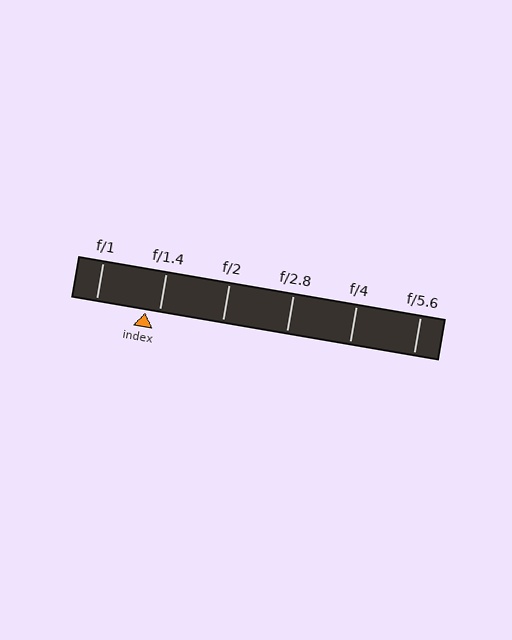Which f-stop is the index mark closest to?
The index mark is closest to f/1.4.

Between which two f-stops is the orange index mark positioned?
The index mark is between f/1 and f/1.4.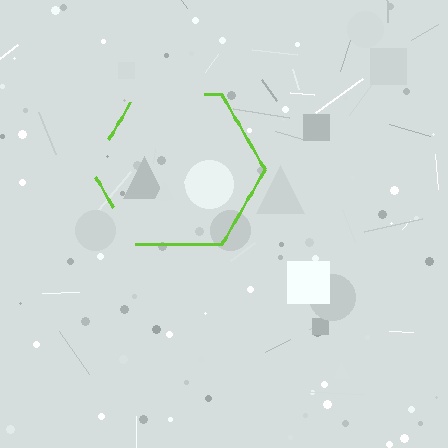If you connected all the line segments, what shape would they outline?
They would outline a hexagon.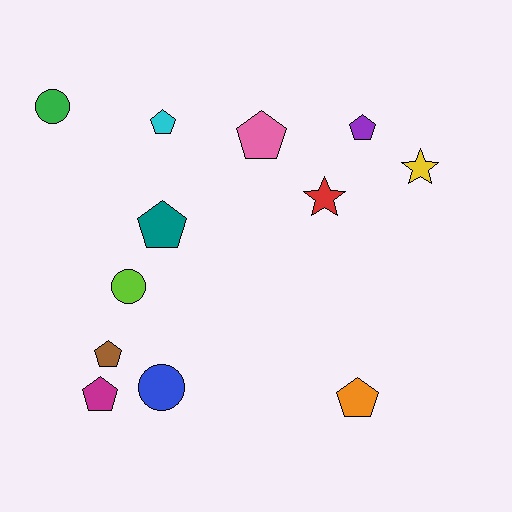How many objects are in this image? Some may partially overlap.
There are 12 objects.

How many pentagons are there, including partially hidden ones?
There are 7 pentagons.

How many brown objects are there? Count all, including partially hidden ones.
There is 1 brown object.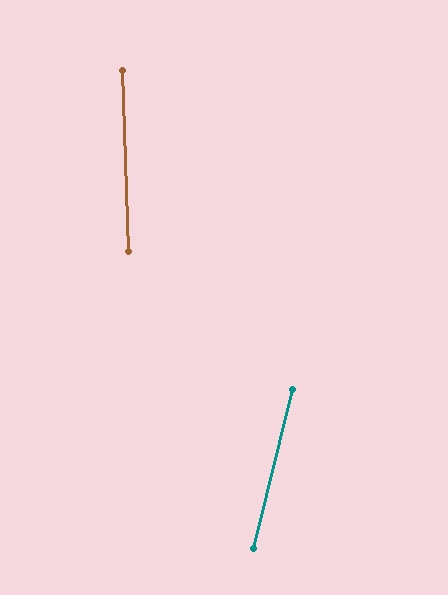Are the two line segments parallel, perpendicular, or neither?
Neither parallel nor perpendicular — they differ by about 16°.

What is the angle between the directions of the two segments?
Approximately 16 degrees.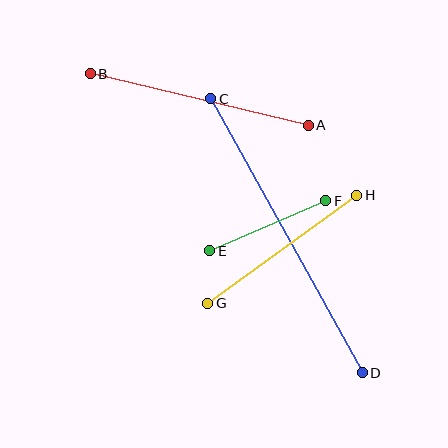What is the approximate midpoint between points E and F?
The midpoint is at approximately (268, 226) pixels.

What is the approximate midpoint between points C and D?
The midpoint is at approximately (286, 236) pixels.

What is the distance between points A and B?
The distance is approximately 224 pixels.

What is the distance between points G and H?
The distance is approximately 184 pixels.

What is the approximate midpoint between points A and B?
The midpoint is at approximately (199, 100) pixels.